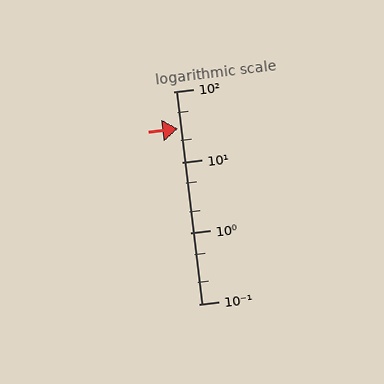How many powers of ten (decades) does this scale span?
The scale spans 3 decades, from 0.1 to 100.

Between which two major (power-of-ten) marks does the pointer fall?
The pointer is between 10 and 100.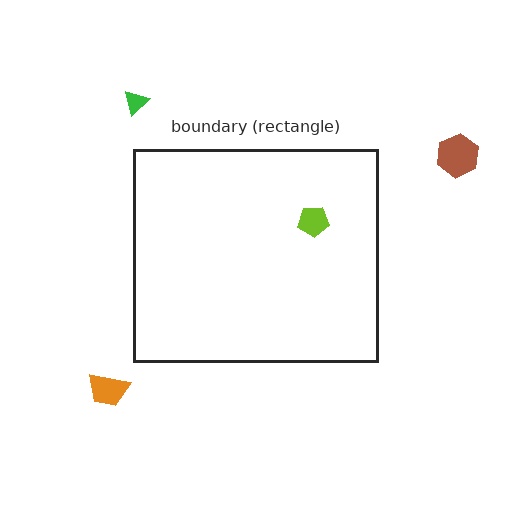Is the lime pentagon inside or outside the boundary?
Inside.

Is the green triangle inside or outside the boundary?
Outside.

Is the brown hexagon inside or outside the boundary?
Outside.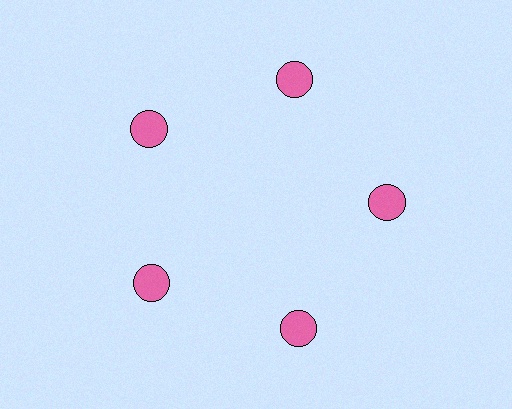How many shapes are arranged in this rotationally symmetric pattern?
There are 5 shapes, arranged in 5 groups of 1.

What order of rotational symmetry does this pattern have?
This pattern has 5-fold rotational symmetry.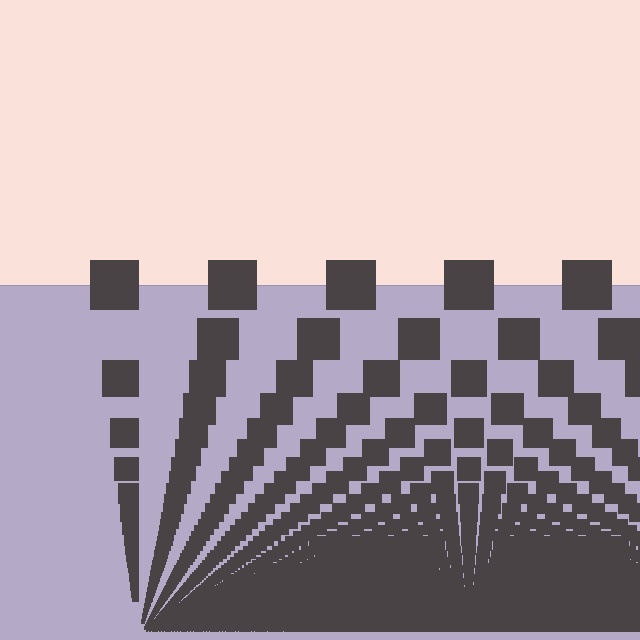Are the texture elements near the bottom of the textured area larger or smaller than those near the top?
Smaller. The gradient is inverted — elements near the bottom are smaller and denser.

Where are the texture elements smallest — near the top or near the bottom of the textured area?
Near the bottom.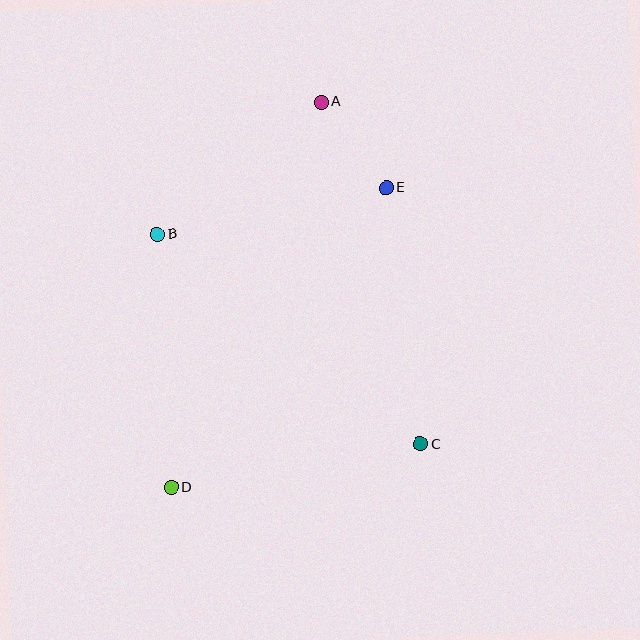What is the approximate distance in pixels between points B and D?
The distance between B and D is approximately 253 pixels.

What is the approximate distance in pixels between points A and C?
The distance between A and C is approximately 356 pixels.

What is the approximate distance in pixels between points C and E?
The distance between C and E is approximately 259 pixels.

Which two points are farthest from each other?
Points A and D are farthest from each other.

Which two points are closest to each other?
Points A and E are closest to each other.